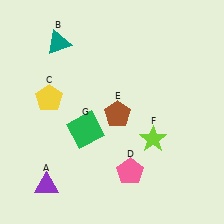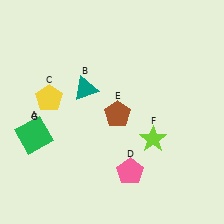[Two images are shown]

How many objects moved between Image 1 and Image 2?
3 objects moved between the two images.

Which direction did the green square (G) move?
The green square (G) moved left.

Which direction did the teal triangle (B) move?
The teal triangle (B) moved down.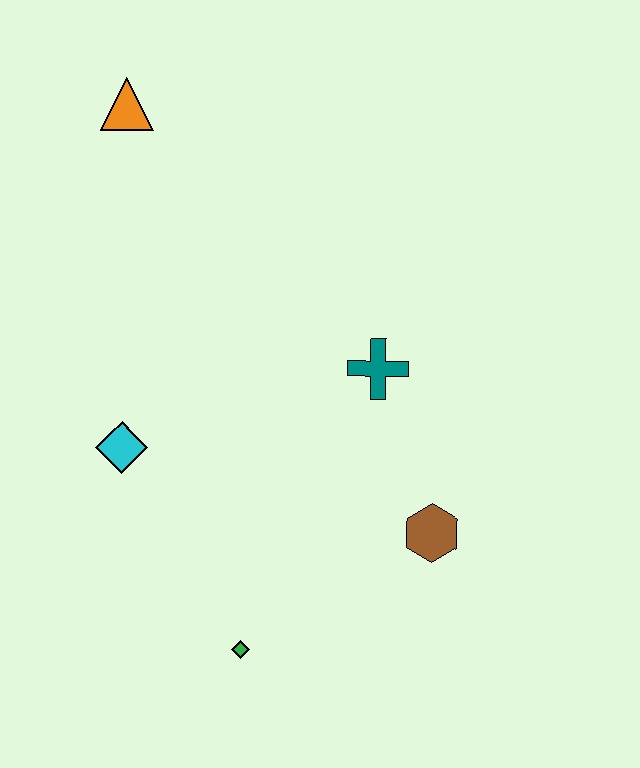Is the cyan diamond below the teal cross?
Yes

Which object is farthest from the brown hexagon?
The orange triangle is farthest from the brown hexagon.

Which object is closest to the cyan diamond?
The green diamond is closest to the cyan diamond.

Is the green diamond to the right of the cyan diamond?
Yes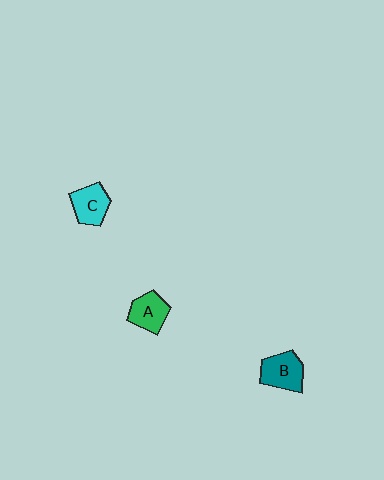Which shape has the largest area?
Shape B (teal).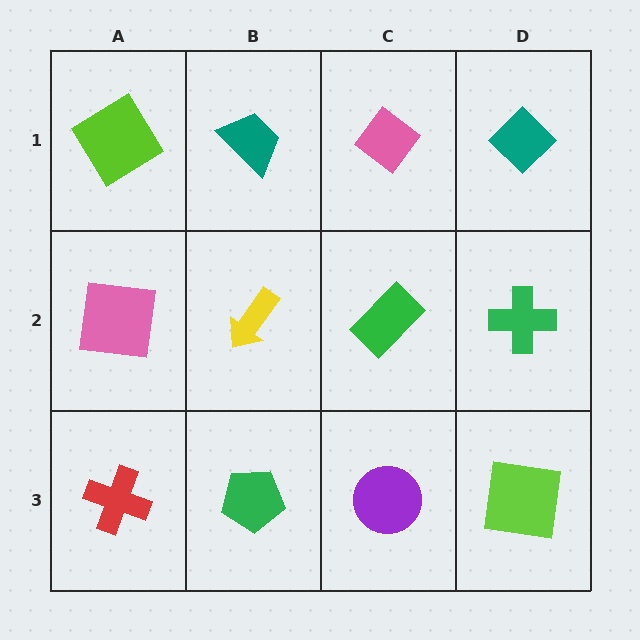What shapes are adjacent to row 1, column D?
A green cross (row 2, column D), a pink diamond (row 1, column C).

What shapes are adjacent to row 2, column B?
A teal trapezoid (row 1, column B), a green pentagon (row 3, column B), a pink square (row 2, column A), a green rectangle (row 2, column C).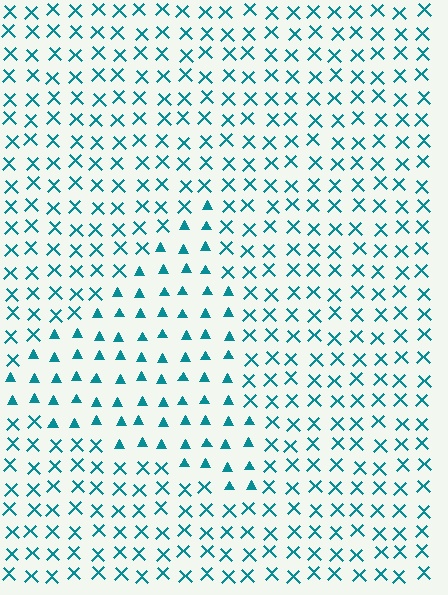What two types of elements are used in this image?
The image uses triangles inside the triangle region and X marks outside it.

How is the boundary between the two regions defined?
The boundary is defined by a change in element shape: triangles inside vs. X marks outside. All elements share the same color and spacing.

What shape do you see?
I see a triangle.